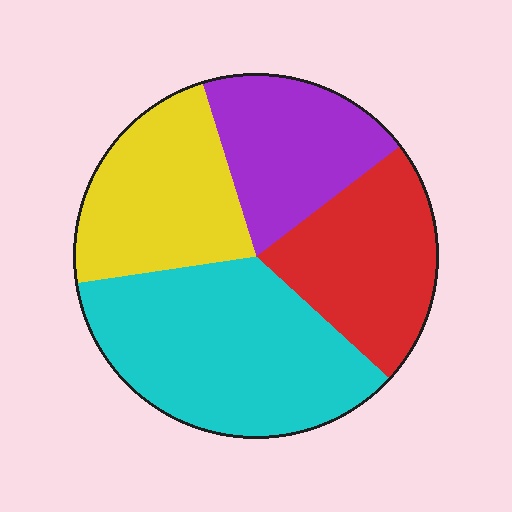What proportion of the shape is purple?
Purple covers 19% of the shape.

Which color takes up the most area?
Cyan, at roughly 35%.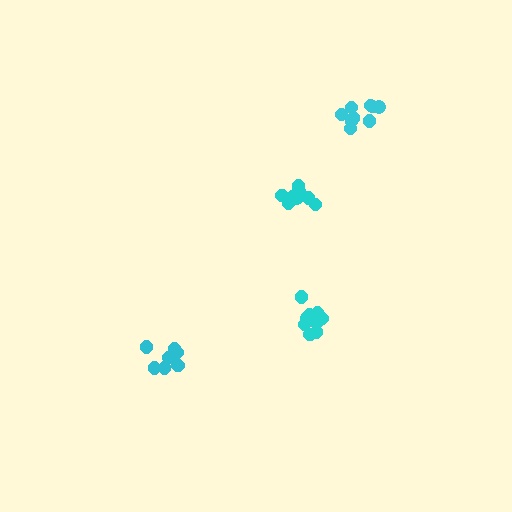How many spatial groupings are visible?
There are 4 spatial groupings.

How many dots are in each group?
Group 1: 8 dots, Group 2: 9 dots, Group 3: 9 dots, Group 4: 9 dots (35 total).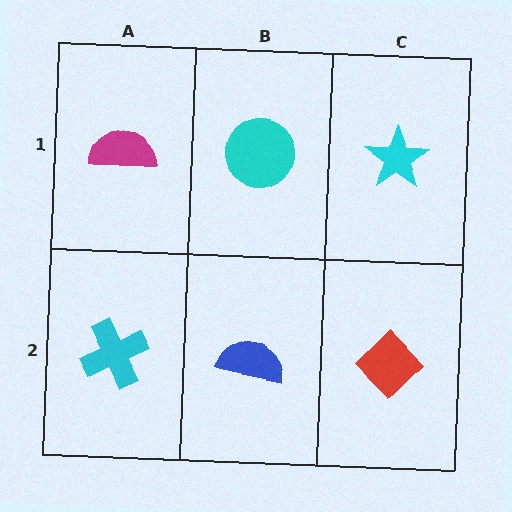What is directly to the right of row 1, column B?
A cyan star.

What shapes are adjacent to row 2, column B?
A cyan circle (row 1, column B), a cyan cross (row 2, column A), a red diamond (row 2, column C).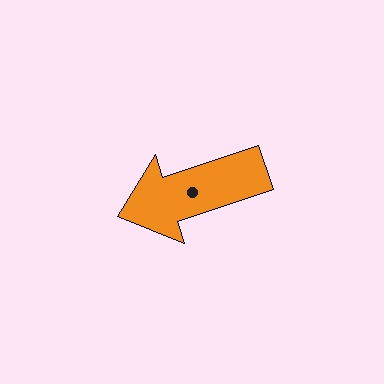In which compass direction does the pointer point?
West.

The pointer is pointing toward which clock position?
Roughly 8 o'clock.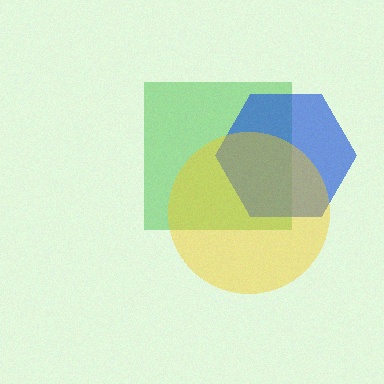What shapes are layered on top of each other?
The layered shapes are: a green square, a blue hexagon, a yellow circle.